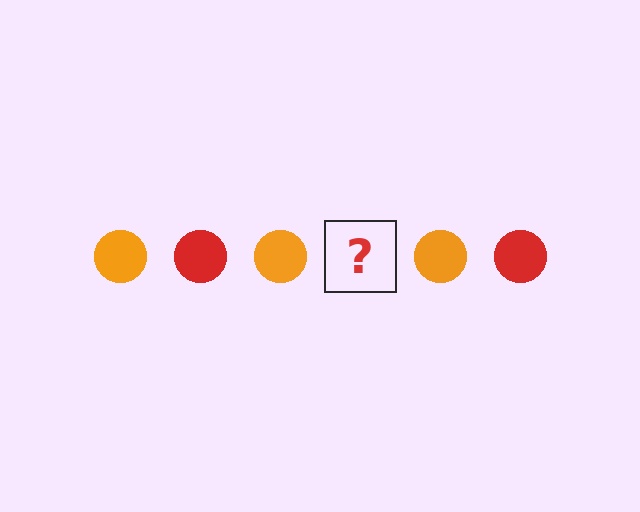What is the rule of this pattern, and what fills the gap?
The rule is that the pattern cycles through orange, red circles. The gap should be filled with a red circle.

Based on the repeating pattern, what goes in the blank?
The blank should be a red circle.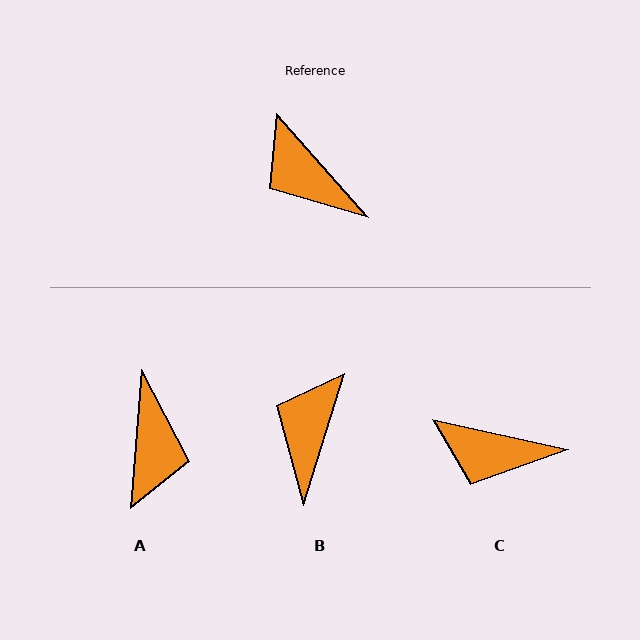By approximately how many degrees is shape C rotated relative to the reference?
Approximately 36 degrees counter-clockwise.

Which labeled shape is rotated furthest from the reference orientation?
A, about 134 degrees away.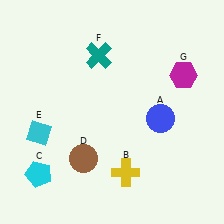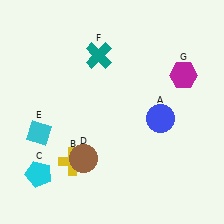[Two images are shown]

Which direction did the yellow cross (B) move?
The yellow cross (B) moved left.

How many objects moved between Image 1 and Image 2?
1 object moved between the two images.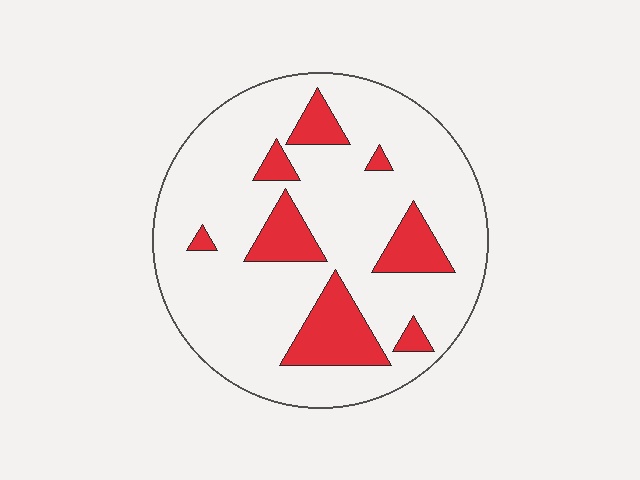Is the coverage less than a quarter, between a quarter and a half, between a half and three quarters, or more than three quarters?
Less than a quarter.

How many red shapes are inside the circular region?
8.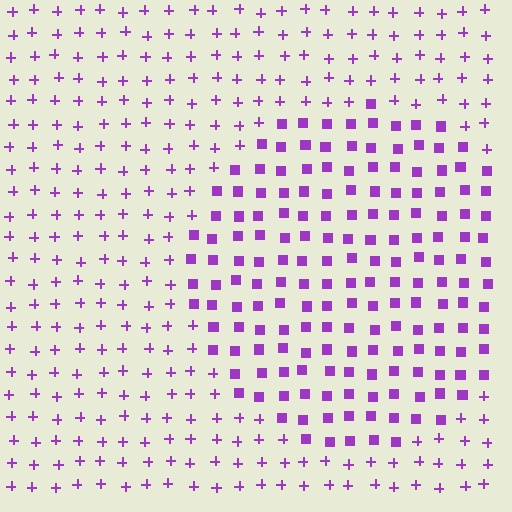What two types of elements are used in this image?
The image uses squares inside the circle region and plus signs outside it.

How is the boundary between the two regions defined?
The boundary is defined by a change in element shape: squares inside vs. plus signs outside. All elements share the same color and spacing.